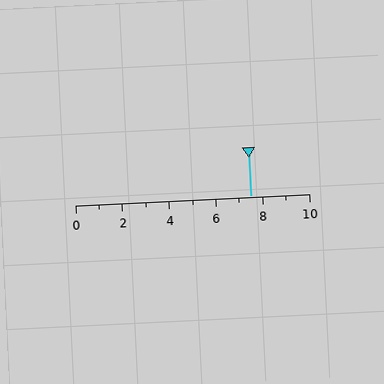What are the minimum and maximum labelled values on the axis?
The axis runs from 0 to 10.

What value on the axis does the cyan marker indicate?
The marker indicates approximately 7.5.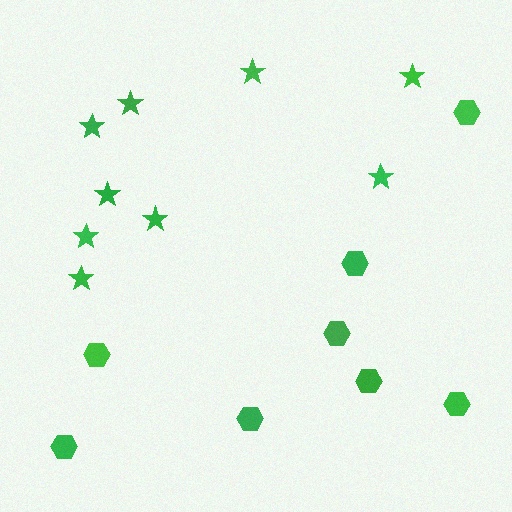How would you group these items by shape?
There are 2 groups: one group of stars (9) and one group of hexagons (8).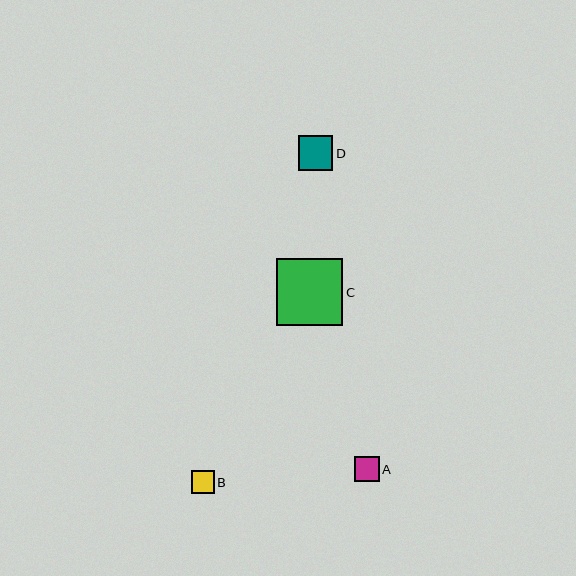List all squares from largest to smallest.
From largest to smallest: C, D, A, B.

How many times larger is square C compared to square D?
Square C is approximately 1.9 times the size of square D.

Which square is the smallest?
Square B is the smallest with a size of approximately 23 pixels.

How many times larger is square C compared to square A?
Square C is approximately 2.7 times the size of square A.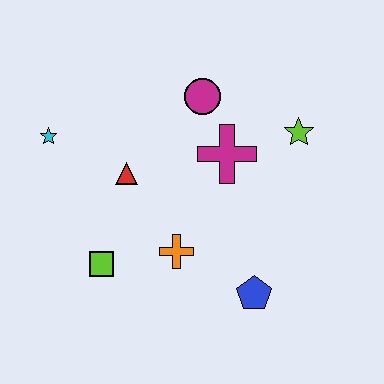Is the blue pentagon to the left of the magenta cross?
No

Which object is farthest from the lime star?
The cyan star is farthest from the lime star.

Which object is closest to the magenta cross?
The magenta circle is closest to the magenta cross.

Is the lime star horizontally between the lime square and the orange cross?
No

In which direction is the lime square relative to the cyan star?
The lime square is below the cyan star.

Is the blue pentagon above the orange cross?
No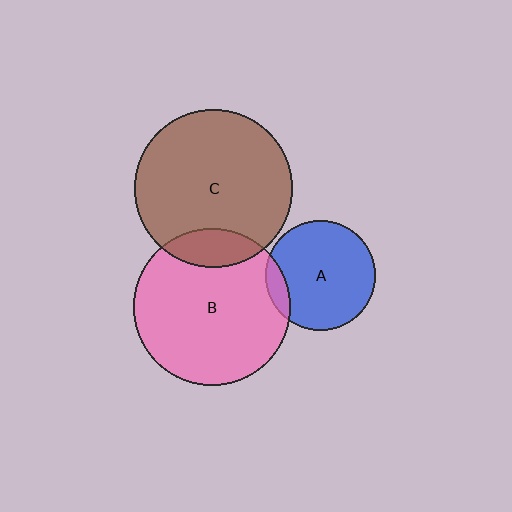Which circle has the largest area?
Circle C (brown).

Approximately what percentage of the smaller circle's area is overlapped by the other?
Approximately 15%.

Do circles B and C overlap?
Yes.